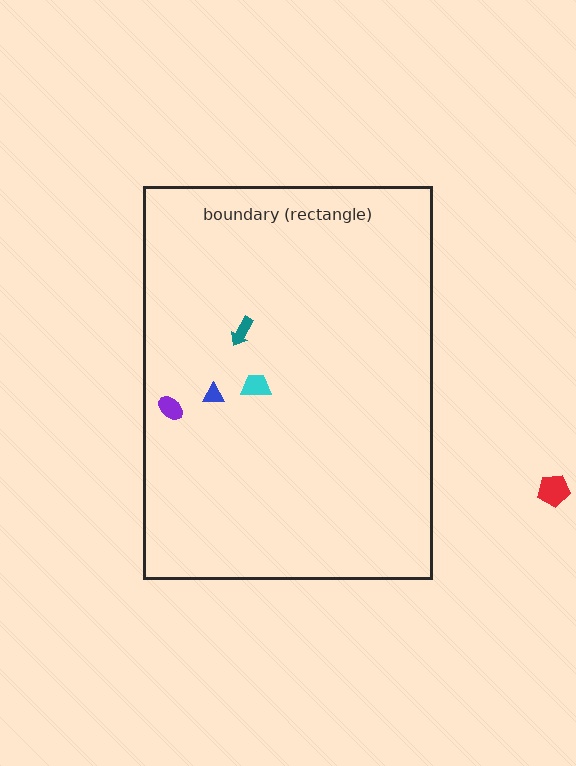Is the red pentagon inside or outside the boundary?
Outside.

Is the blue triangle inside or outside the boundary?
Inside.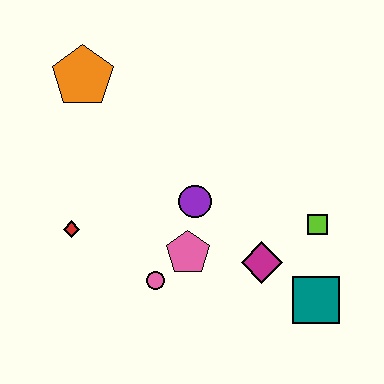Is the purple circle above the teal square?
Yes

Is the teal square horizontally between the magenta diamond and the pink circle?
No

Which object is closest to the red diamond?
The pink circle is closest to the red diamond.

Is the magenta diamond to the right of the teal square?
No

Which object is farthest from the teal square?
The orange pentagon is farthest from the teal square.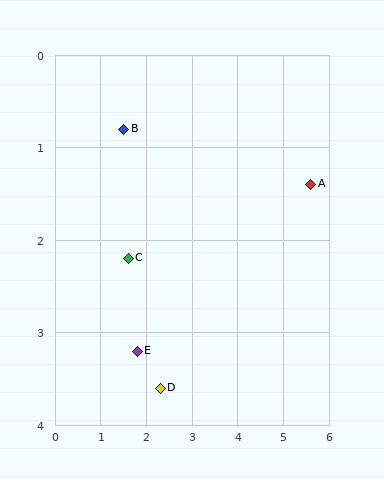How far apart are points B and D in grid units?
Points B and D are about 2.9 grid units apart.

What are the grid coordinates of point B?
Point B is at approximately (1.5, 0.8).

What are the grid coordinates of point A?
Point A is at approximately (5.6, 1.4).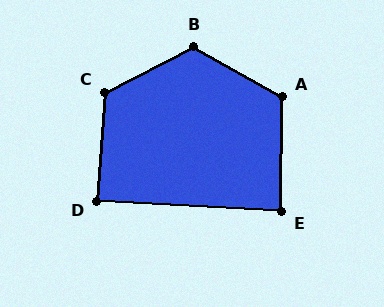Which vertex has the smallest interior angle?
E, at approximately 87 degrees.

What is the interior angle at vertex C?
Approximately 121 degrees (obtuse).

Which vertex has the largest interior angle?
B, at approximately 123 degrees.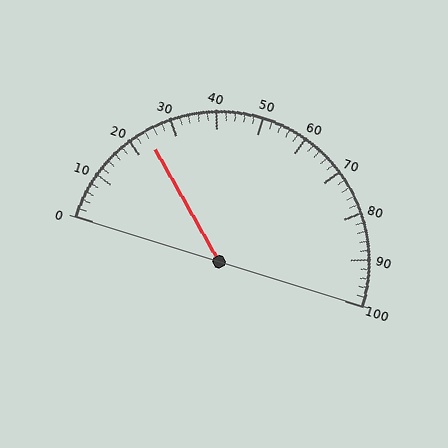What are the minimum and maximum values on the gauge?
The gauge ranges from 0 to 100.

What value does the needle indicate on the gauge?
The needle indicates approximately 24.